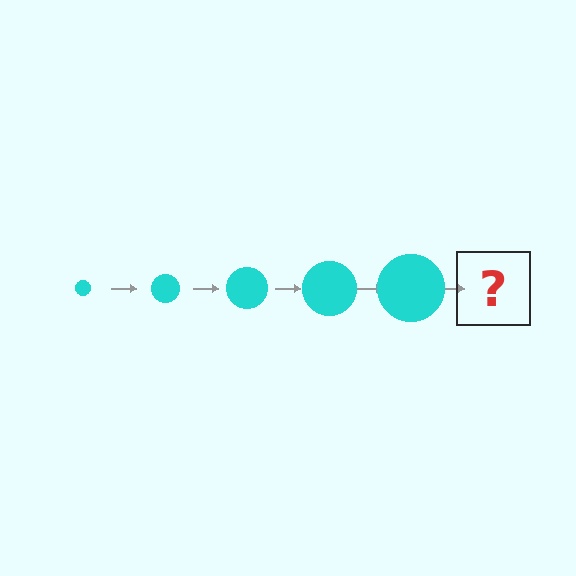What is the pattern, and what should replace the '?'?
The pattern is that the circle gets progressively larger each step. The '?' should be a cyan circle, larger than the previous one.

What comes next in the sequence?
The next element should be a cyan circle, larger than the previous one.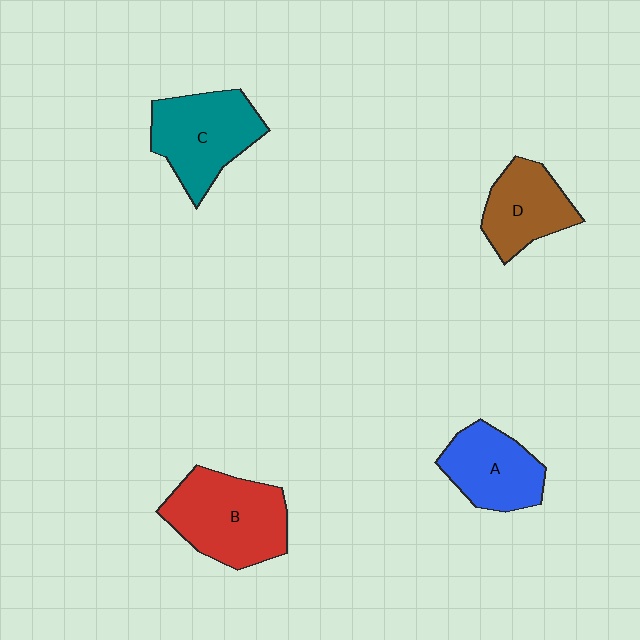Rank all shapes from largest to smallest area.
From largest to smallest: B (red), C (teal), A (blue), D (brown).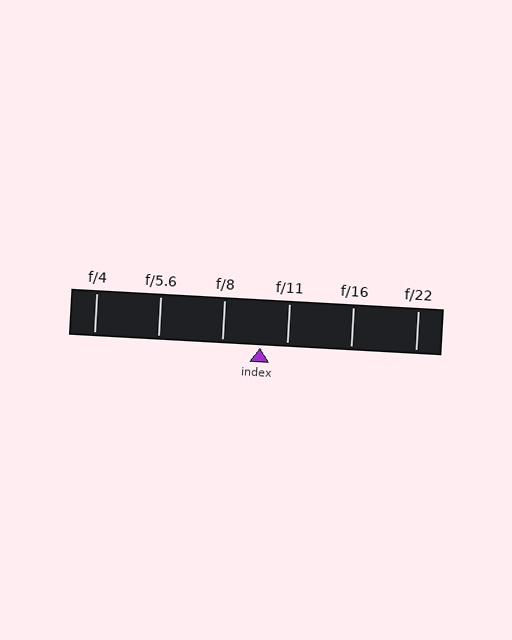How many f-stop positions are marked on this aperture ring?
There are 6 f-stop positions marked.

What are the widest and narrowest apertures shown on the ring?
The widest aperture shown is f/4 and the narrowest is f/22.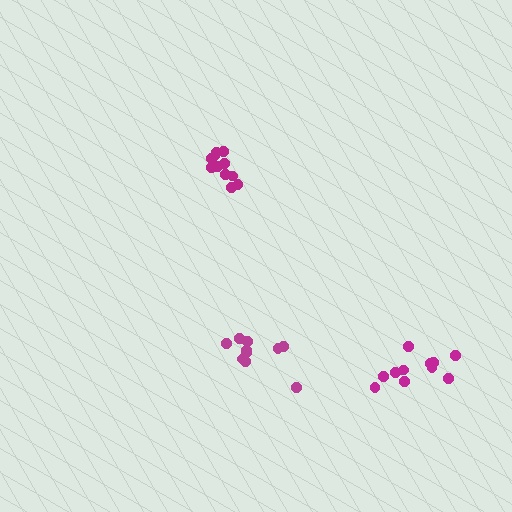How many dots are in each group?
Group 1: 11 dots, Group 2: 11 dots, Group 3: 10 dots (32 total).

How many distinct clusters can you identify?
There are 3 distinct clusters.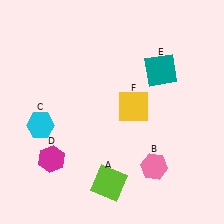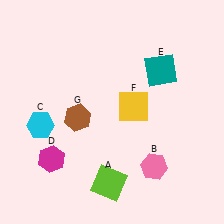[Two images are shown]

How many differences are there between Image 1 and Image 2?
There is 1 difference between the two images.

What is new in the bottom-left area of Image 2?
A brown hexagon (G) was added in the bottom-left area of Image 2.